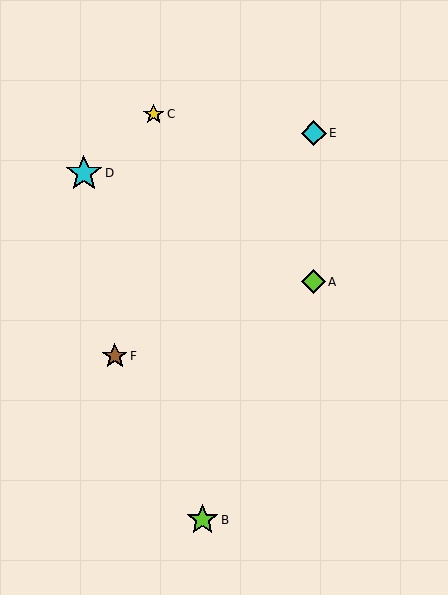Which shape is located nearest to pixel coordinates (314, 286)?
The lime diamond (labeled A) at (313, 282) is nearest to that location.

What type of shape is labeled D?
Shape D is a cyan star.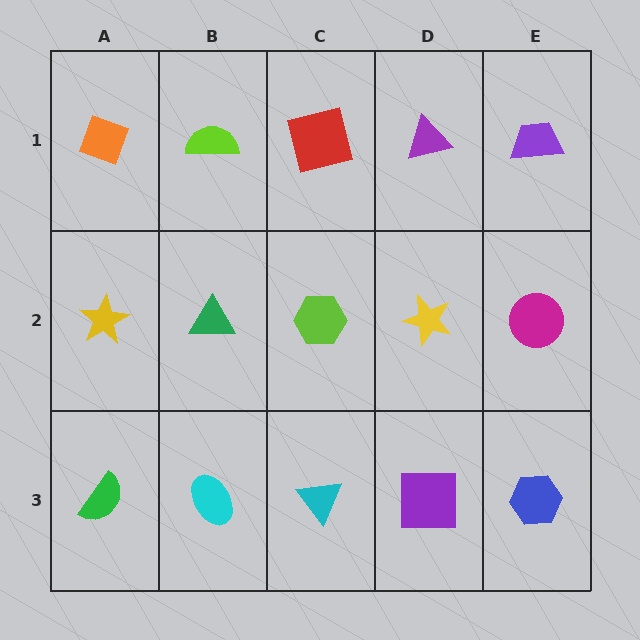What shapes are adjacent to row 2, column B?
A lime semicircle (row 1, column B), a cyan ellipse (row 3, column B), a yellow star (row 2, column A), a lime hexagon (row 2, column C).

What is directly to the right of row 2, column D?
A magenta circle.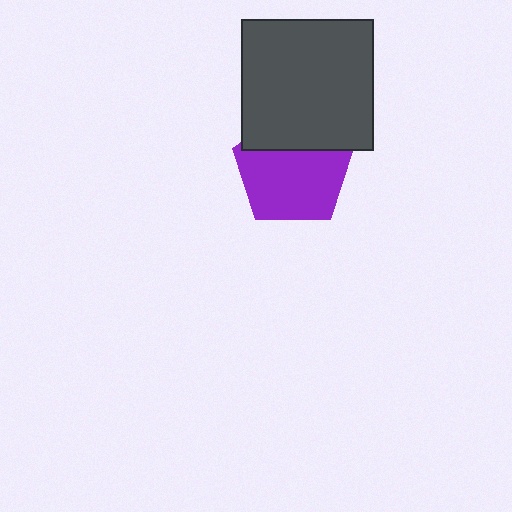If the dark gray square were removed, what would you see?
You would see the complete purple pentagon.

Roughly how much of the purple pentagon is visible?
Most of it is visible (roughly 69%).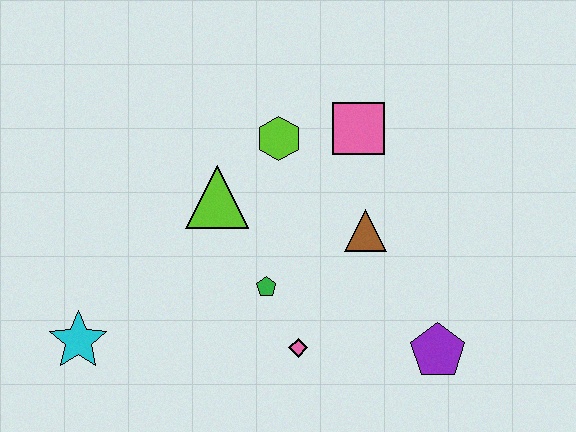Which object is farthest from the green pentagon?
The cyan star is farthest from the green pentagon.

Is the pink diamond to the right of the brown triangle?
No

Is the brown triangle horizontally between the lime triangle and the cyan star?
No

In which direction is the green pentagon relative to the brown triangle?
The green pentagon is to the left of the brown triangle.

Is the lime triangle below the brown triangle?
No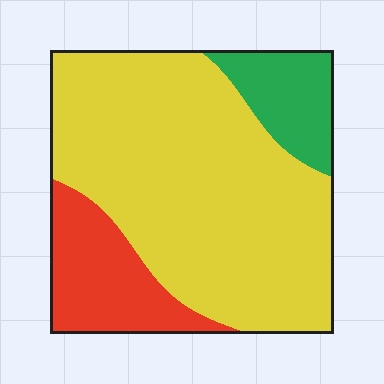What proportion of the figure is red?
Red covers 18% of the figure.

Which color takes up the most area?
Yellow, at roughly 70%.